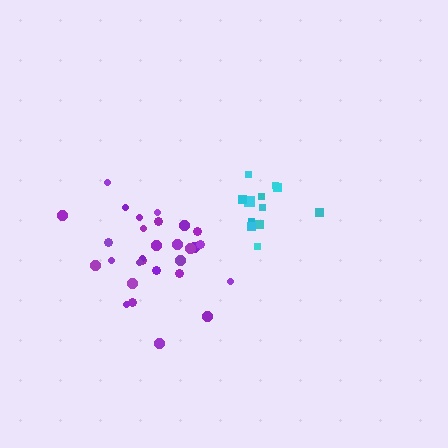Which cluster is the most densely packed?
Cyan.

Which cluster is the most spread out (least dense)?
Purple.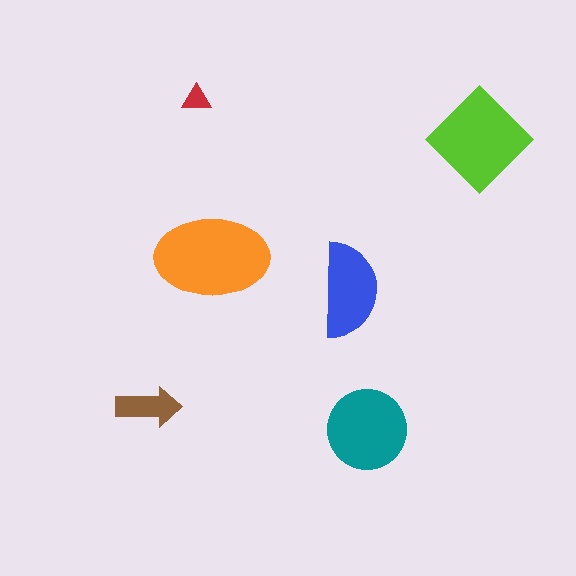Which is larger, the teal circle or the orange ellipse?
The orange ellipse.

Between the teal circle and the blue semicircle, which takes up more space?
The teal circle.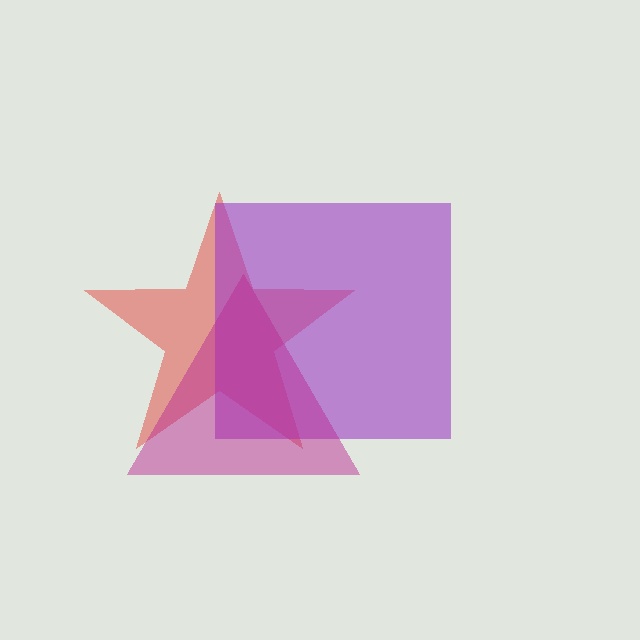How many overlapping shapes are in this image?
There are 3 overlapping shapes in the image.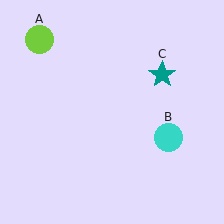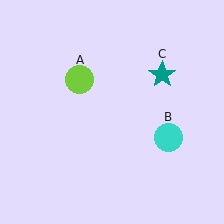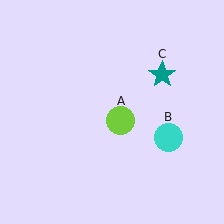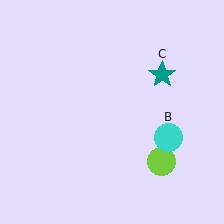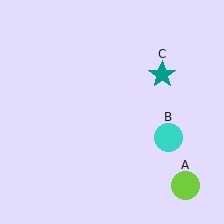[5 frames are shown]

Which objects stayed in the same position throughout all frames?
Cyan circle (object B) and teal star (object C) remained stationary.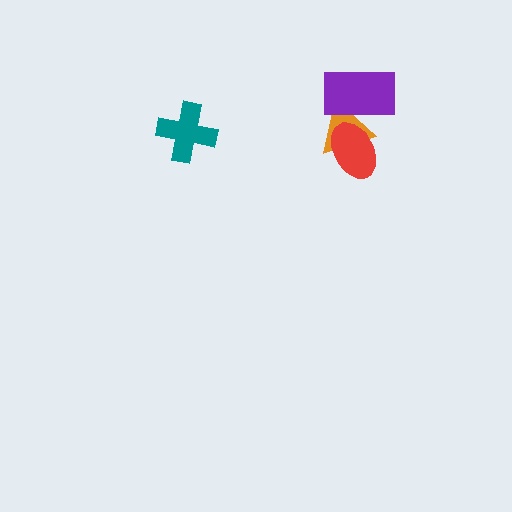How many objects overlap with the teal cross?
0 objects overlap with the teal cross.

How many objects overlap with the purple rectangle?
2 objects overlap with the purple rectangle.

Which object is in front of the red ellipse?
The purple rectangle is in front of the red ellipse.